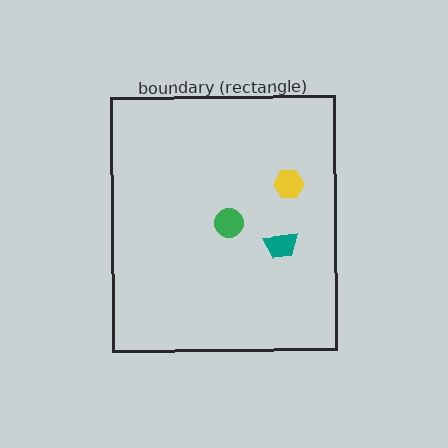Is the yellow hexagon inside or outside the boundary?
Inside.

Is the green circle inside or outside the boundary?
Inside.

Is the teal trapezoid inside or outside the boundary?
Inside.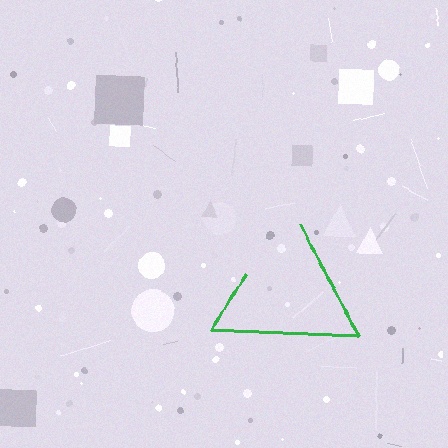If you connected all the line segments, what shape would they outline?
They would outline a triangle.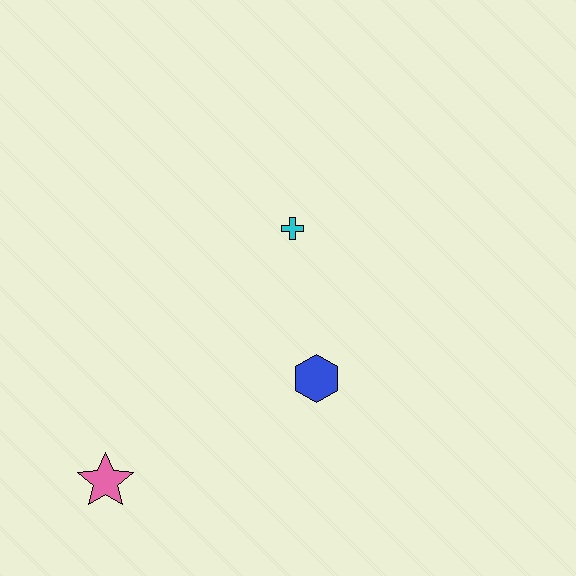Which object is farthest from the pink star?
The cyan cross is farthest from the pink star.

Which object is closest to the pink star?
The blue hexagon is closest to the pink star.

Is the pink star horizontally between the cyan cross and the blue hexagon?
No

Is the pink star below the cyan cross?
Yes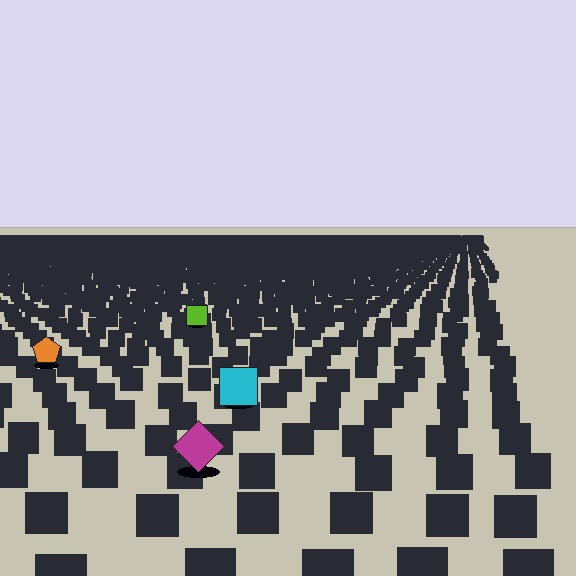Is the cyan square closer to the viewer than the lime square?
Yes. The cyan square is closer — you can tell from the texture gradient: the ground texture is coarser near it.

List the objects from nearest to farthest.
From nearest to farthest: the magenta diamond, the cyan square, the orange pentagon, the lime square.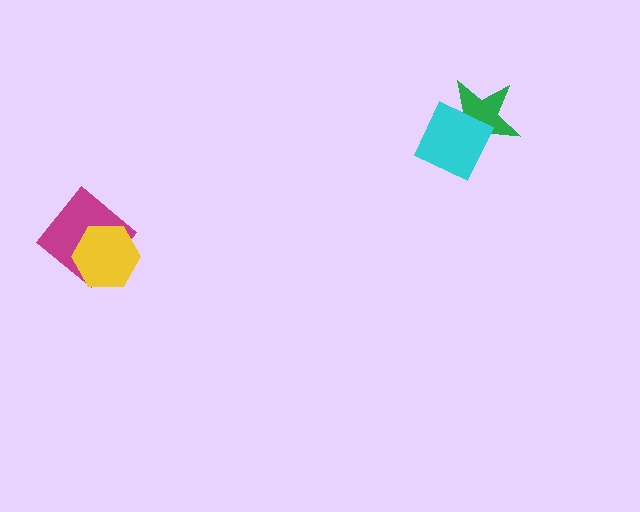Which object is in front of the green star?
The cyan square is in front of the green star.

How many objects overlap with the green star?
1 object overlaps with the green star.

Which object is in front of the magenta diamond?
The yellow hexagon is in front of the magenta diamond.